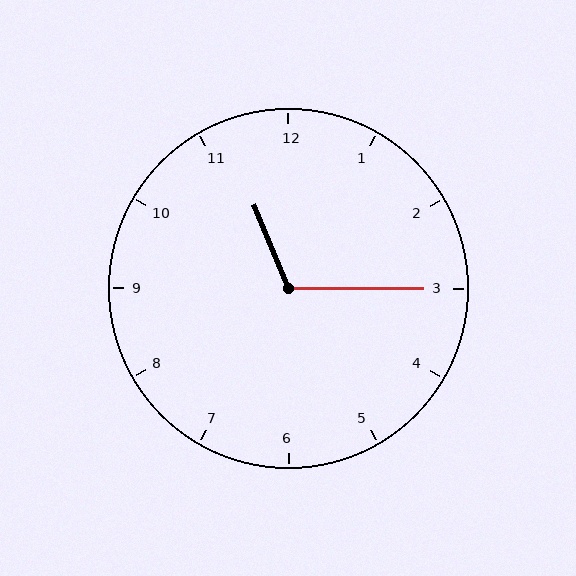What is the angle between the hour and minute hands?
Approximately 112 degrees.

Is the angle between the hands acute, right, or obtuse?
It is obtuse.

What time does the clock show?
11:15.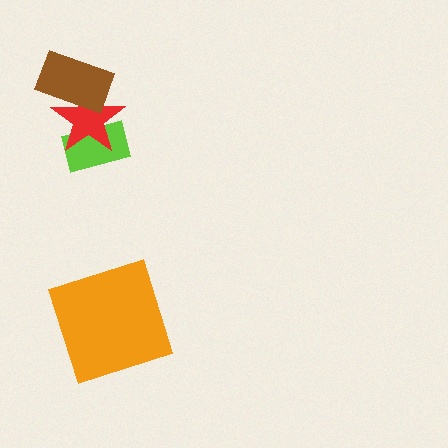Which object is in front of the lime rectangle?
The red star is in front of the lime rectangle.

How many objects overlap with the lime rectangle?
1 object overlaps with the lime rectangle.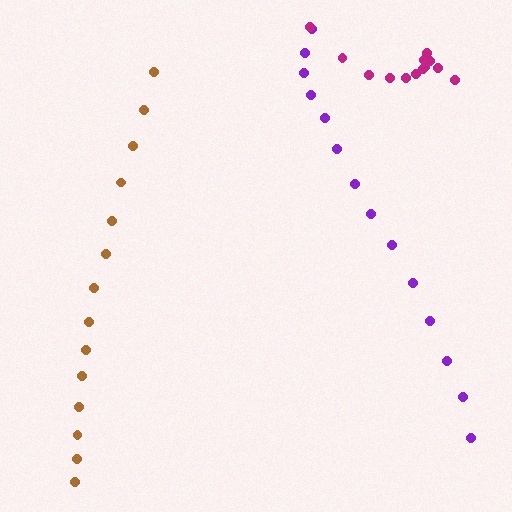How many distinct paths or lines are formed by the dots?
There are 3 distinct paths.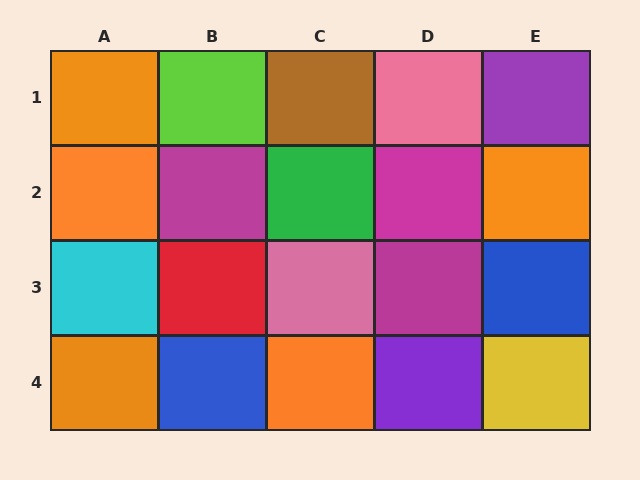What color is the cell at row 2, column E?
Orange.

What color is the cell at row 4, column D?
Purple.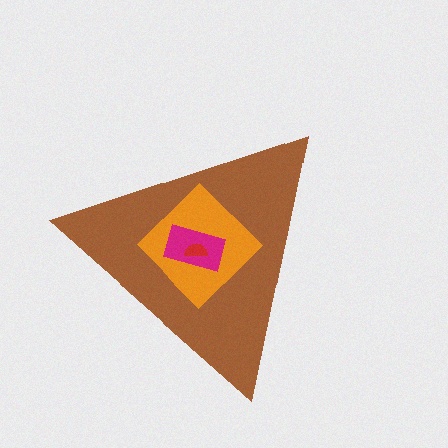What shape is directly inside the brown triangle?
The orange diamond.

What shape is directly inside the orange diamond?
The magenta rectangle.